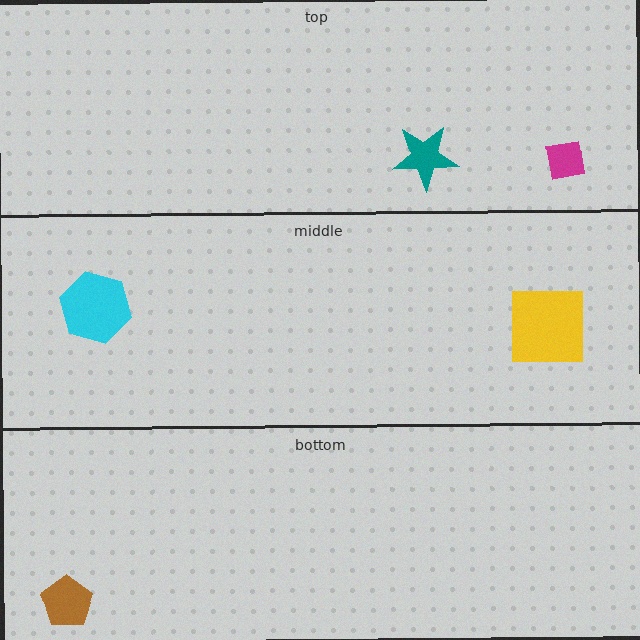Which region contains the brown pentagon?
The bottom region.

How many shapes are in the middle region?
2.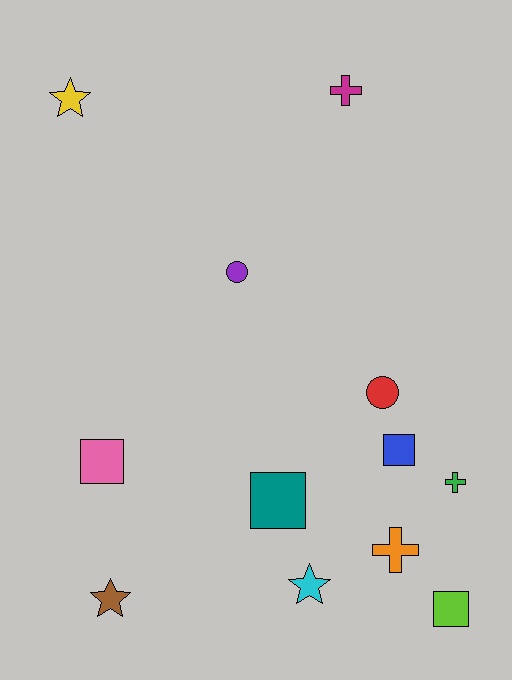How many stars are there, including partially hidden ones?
There are 3 stars.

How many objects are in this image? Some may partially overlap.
There are 12 objects.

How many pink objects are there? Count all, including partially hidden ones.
There is 1 pink object.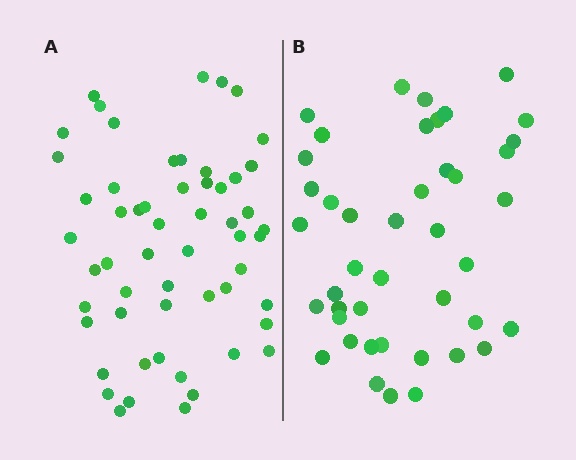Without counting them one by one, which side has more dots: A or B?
Region A (the left region) has more dots.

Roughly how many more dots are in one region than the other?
Region A has approximately 15 more dots than region B.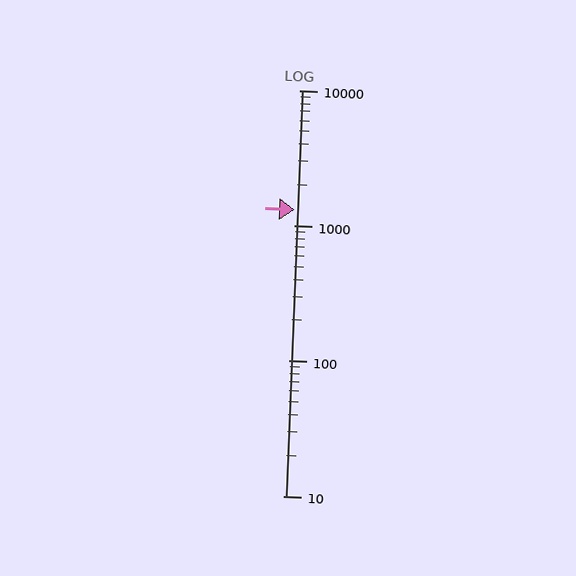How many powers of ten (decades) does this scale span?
The scale spans 3 decades, from 10 to 10000.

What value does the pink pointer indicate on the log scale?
The pointer indicates approximately 1300.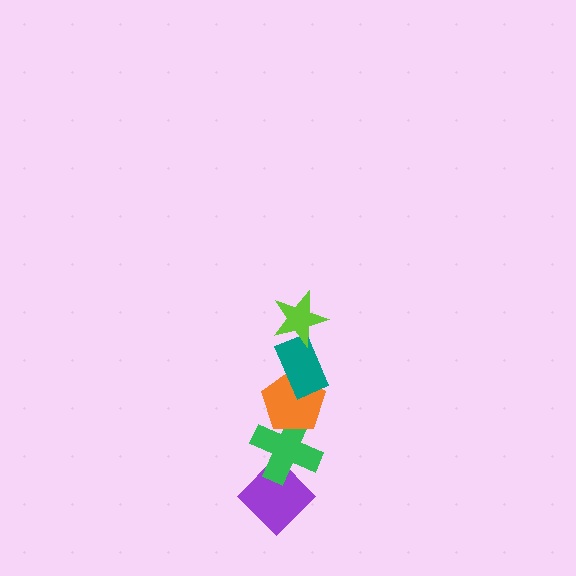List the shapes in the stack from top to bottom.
From top to bottom: the lime star, the teal rectangle, the orange pentagon, the green cross, the purple diamond.